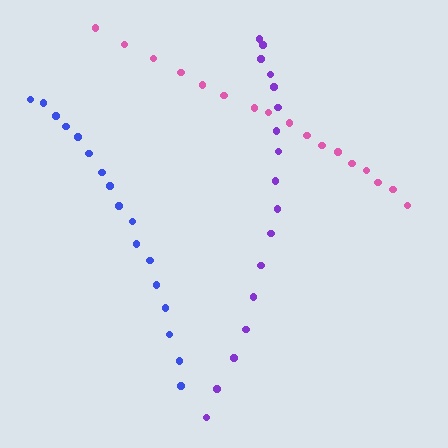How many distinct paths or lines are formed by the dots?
There are 3 distinct paths.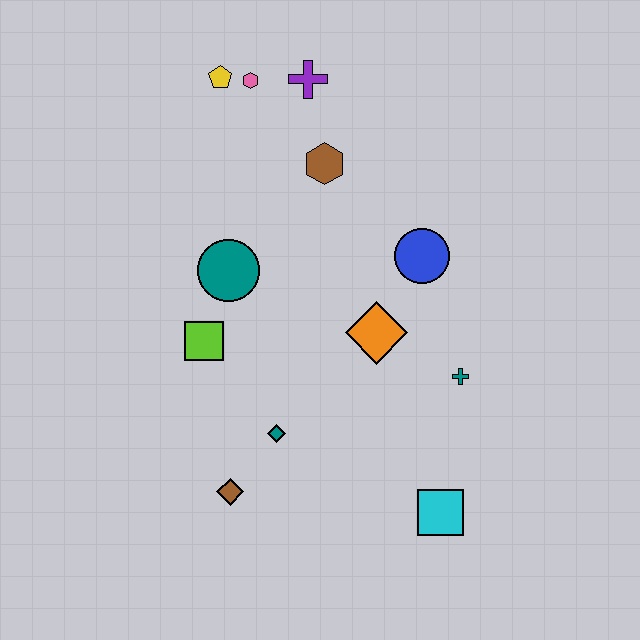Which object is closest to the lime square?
The teal circle is closest to the lime square.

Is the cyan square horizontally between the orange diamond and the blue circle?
No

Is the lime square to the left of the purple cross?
Yes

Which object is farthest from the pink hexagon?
The cyan square is farthest from the pink hexagon.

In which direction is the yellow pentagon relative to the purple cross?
The yellow pentagon is to the left of the purple cross.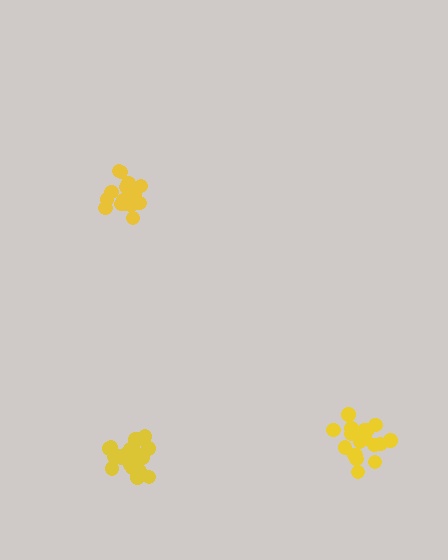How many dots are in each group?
Group 1: 20 dots, Group 2: 19 dots, Group 3: 18 dots (57 total).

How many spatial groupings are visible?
There are 3 spatial groupings.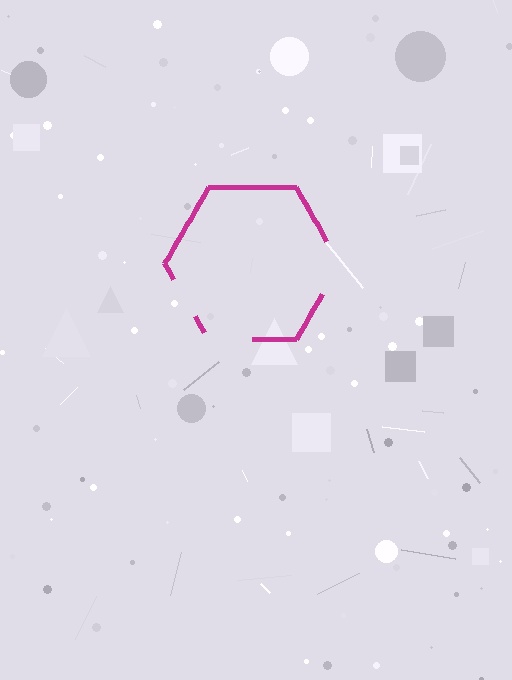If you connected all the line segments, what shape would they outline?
They would outline a hexagon.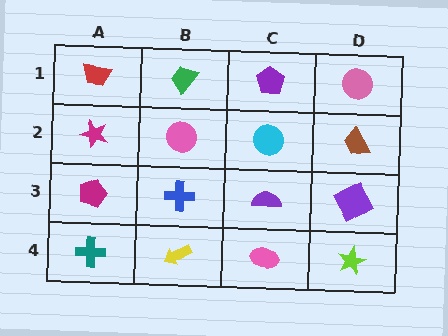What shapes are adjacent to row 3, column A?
A magenta star (row 2, column A), a teal cross (row 4, column A), a blue cross (row 3, column B).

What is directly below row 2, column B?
A blue cross.